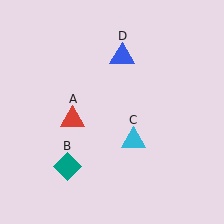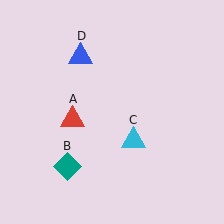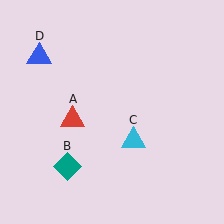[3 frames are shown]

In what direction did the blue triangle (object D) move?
The blue triangle (object D) moved left.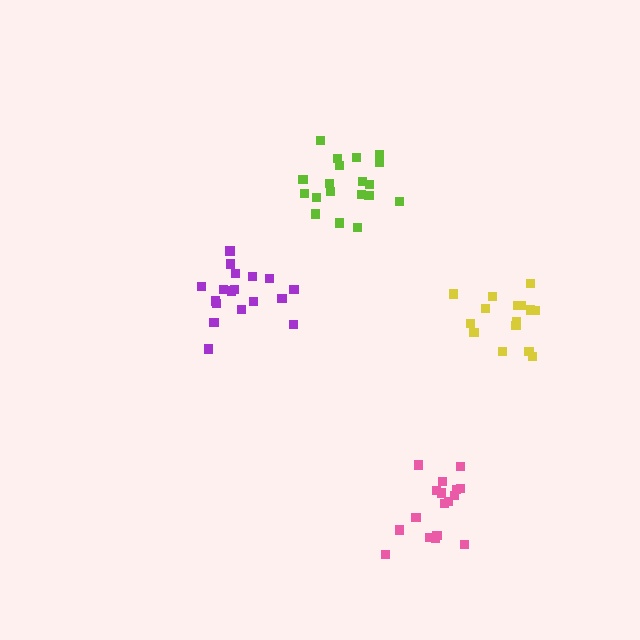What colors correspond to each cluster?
The clusters are colored: yellow, purple, pink, lime.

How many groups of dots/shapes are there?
There are 4 groups.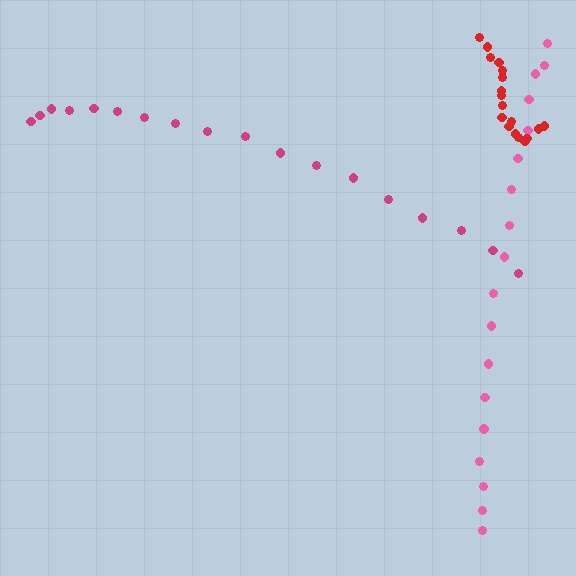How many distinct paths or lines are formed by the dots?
There are 3 distinct paths.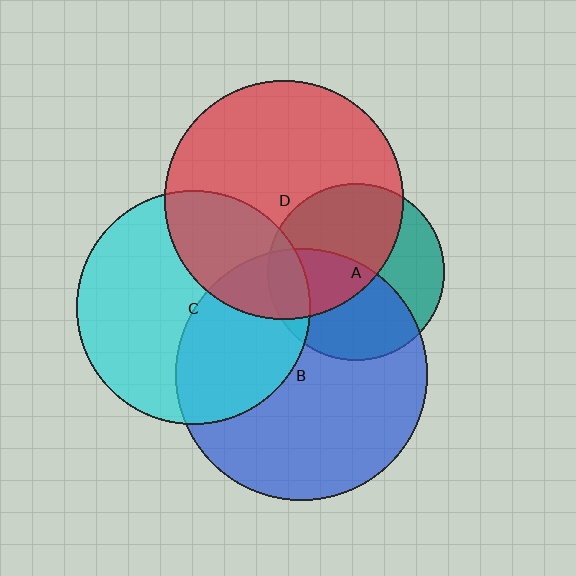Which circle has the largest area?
Circle B (blue).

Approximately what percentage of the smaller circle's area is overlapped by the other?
Approximately 15%.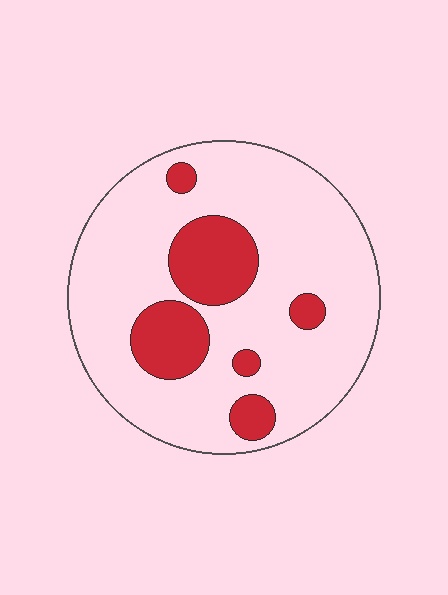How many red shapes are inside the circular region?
6.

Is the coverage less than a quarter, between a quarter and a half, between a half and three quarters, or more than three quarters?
Less than a quarter.